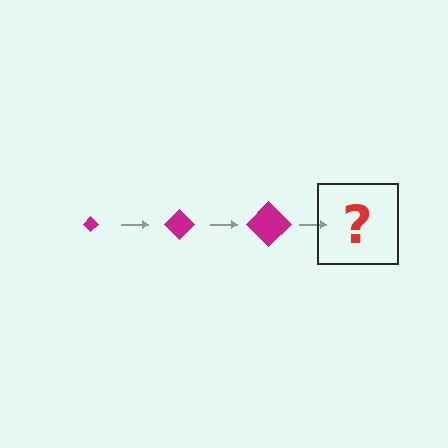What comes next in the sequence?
The next element should be a magenta diamond, larger than the previous one.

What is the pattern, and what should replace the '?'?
The pattern is that the diamond gets progressively larger each step. The '?' should be a magenta diamond, larger than the previous one.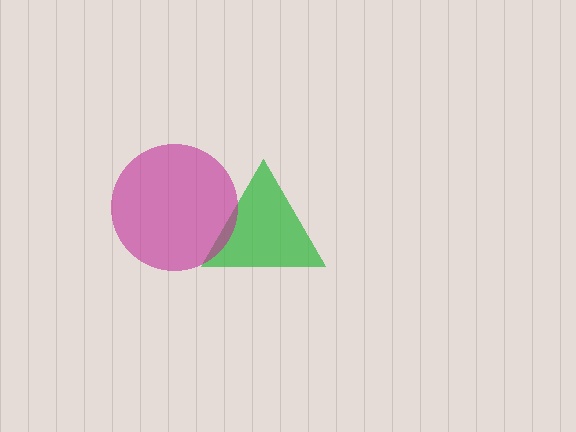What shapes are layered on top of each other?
The layered shapes are: a green triangle, a magenta circle.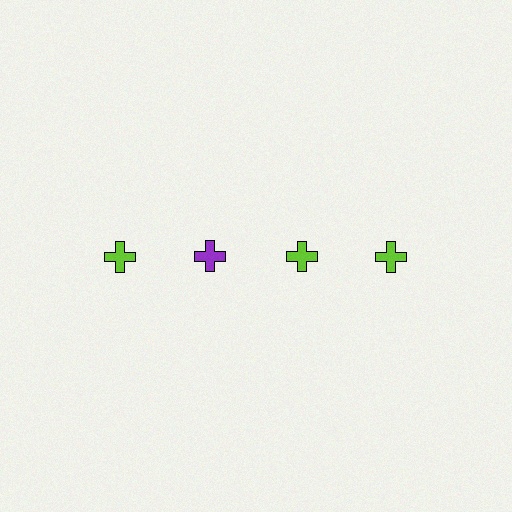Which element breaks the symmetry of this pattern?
The purple cross in the top row, second from left column breaks the symmetry. All other shapes are lime crosses.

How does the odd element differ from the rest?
It has a different color: purple instead of lime.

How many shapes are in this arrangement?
There are 4 shapes arranged in a grid pattern.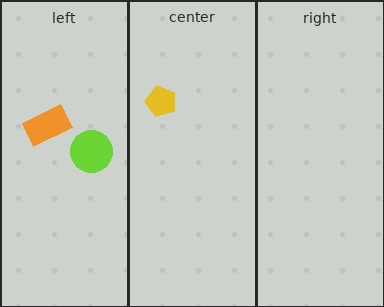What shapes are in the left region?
The orange rectangle, the lime circle.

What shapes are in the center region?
The yellow pentagon.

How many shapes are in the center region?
1.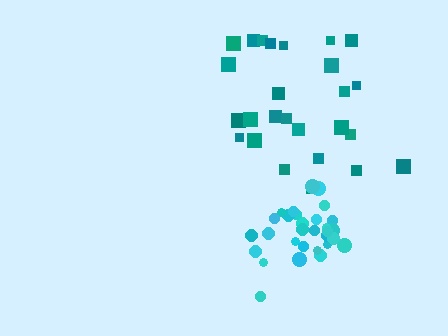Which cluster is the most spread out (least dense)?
Teal.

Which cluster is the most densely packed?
Cyan.